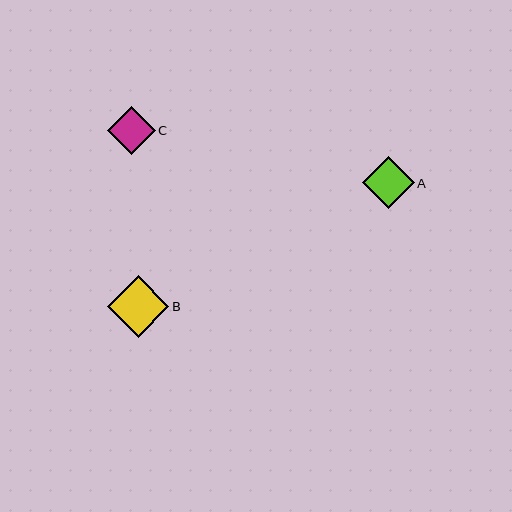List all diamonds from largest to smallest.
From largest to smallest: B, A, C.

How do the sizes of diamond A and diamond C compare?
Diamond A and diamond C are approximately the same size.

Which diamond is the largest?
Diamond B is the largest with a size of approximately 62 pixels.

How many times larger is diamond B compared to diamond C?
Diamond B is approximately 1.3 times the size of diamond C.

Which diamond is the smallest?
Diamond C is the smallest with a size of approximately 48 pixels.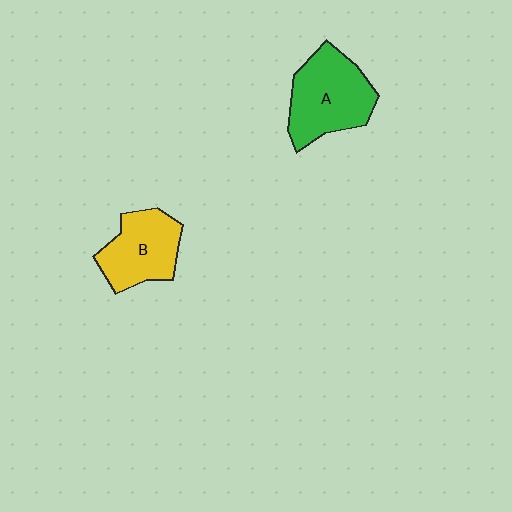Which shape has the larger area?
Shape A (green).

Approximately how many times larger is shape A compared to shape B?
Approximately 1.2 times.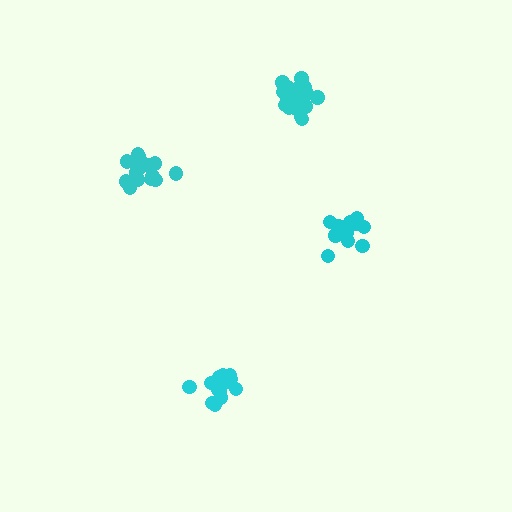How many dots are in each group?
Group 1: 15 dots, Group 2: 12 dots, Group 3: 18 dots, Group 4: 16 dots (61 total).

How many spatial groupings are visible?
There are 4 spatial groupings.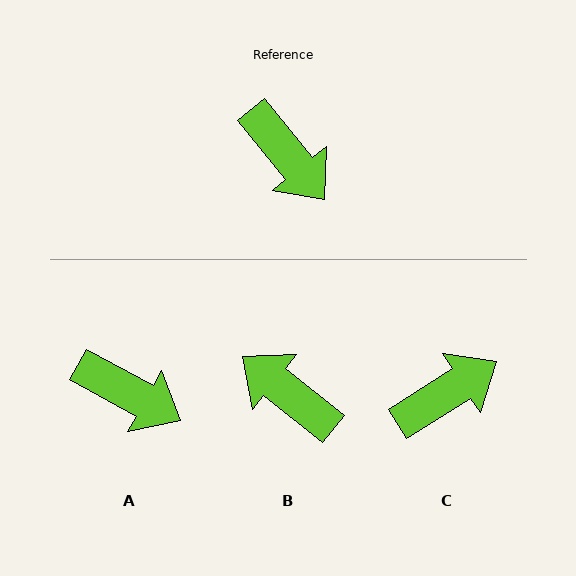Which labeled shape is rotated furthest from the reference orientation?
B, about 168 degrees away.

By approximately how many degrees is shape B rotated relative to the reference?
Approximately 168 degrees clockwise.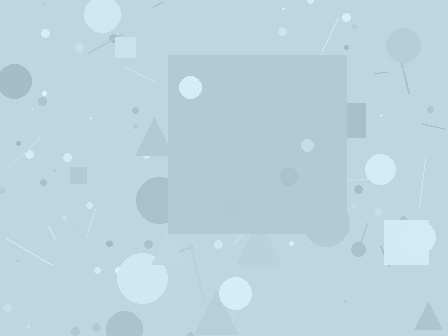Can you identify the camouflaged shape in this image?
The camouflaged shape is a square.